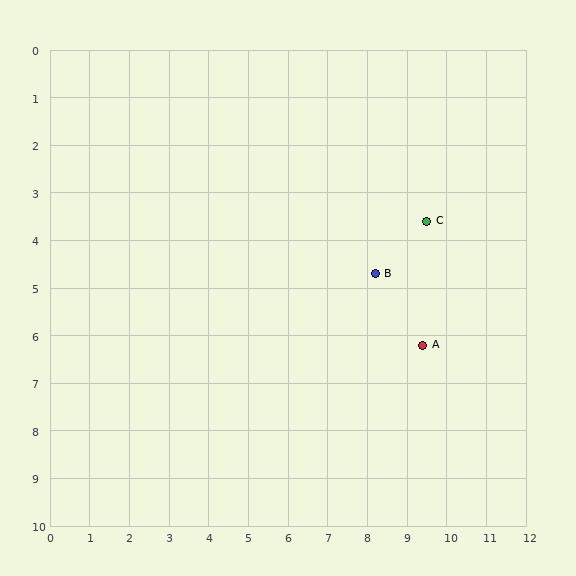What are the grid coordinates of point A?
Point A is at approximately (9.4, 6.2).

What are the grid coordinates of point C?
Point C is at approximately (9.5, 3.6).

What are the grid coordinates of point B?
Point B is at approximately (8.2, 4.7).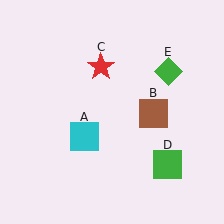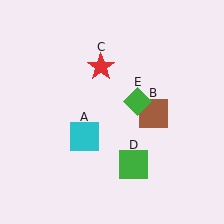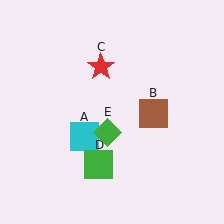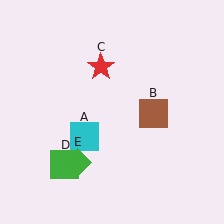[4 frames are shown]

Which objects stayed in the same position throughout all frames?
Cyan square (object A) and brown square (object B) and red star (object C) remained stationary.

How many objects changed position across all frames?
2 objects changed position: green square (object D), green diamond (object E).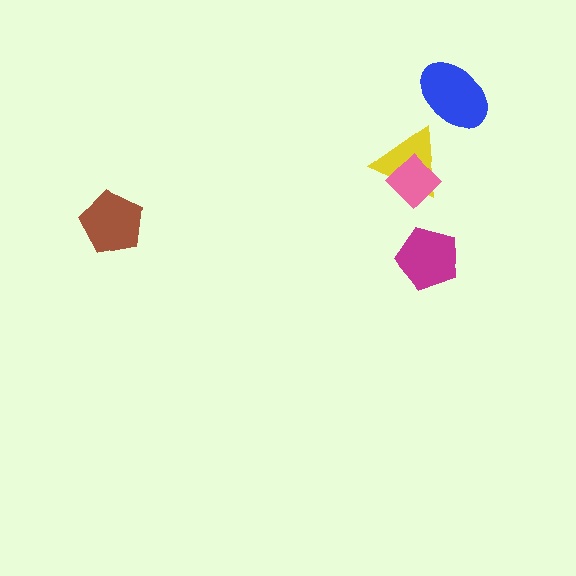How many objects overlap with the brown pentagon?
0 objects overlap with the brown pentagon.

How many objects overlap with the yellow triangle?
1 object overlaps with the yellow triangle.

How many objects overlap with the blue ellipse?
0 objects overlap with the blue ellipse.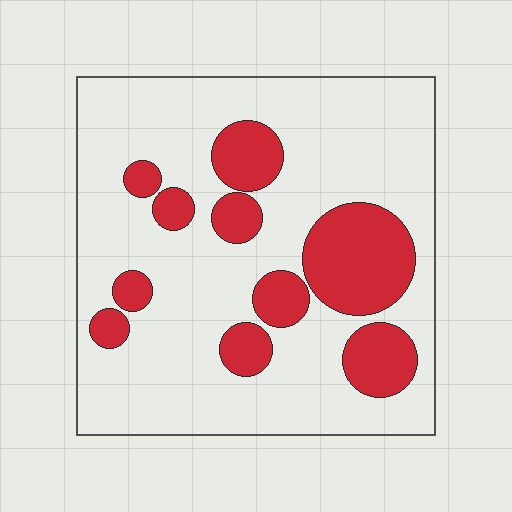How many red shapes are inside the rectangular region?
10.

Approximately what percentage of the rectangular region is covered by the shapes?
Approximately 25%.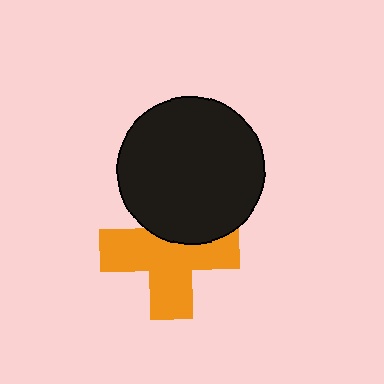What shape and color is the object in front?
The object in front is a black circle.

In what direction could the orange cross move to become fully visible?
The orange cross could move down. That would shift it out from behind the black circle entirely.